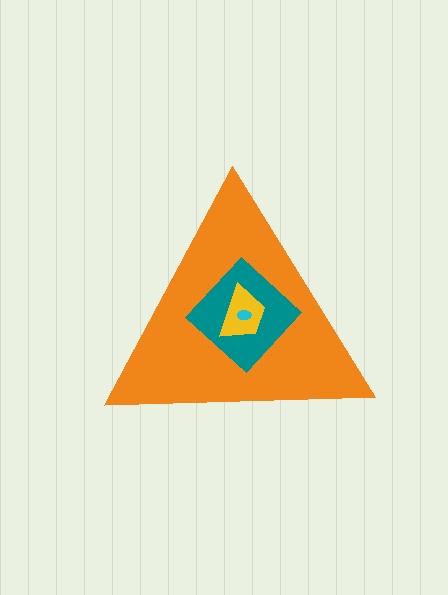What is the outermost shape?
The orange triangle.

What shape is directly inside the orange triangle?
The teal diamond.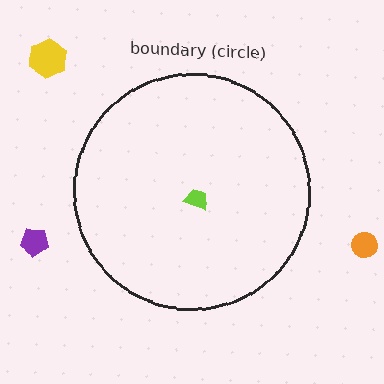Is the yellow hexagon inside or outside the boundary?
Outside.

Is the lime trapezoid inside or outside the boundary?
Inside.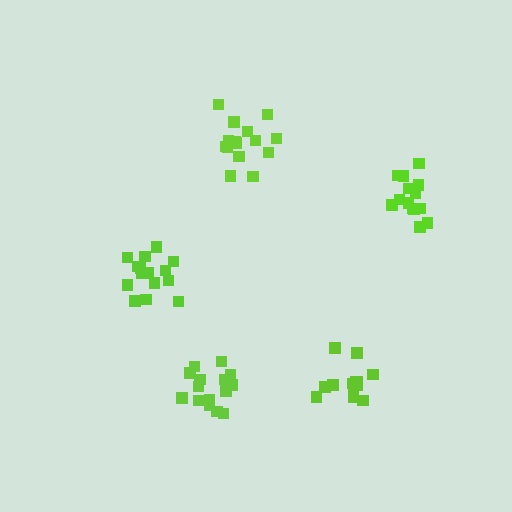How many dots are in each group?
Group 1: 15 dots, Group 2: 14 dots, Group 3: 13 dots, Group 4: 16 dots, Group 5: 15 dots (73 total).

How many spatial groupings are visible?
There are 5 spatial groupings.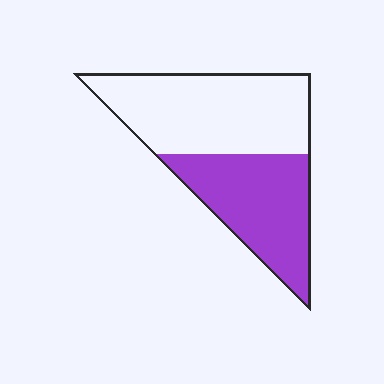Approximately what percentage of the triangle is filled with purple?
Approximately 45%.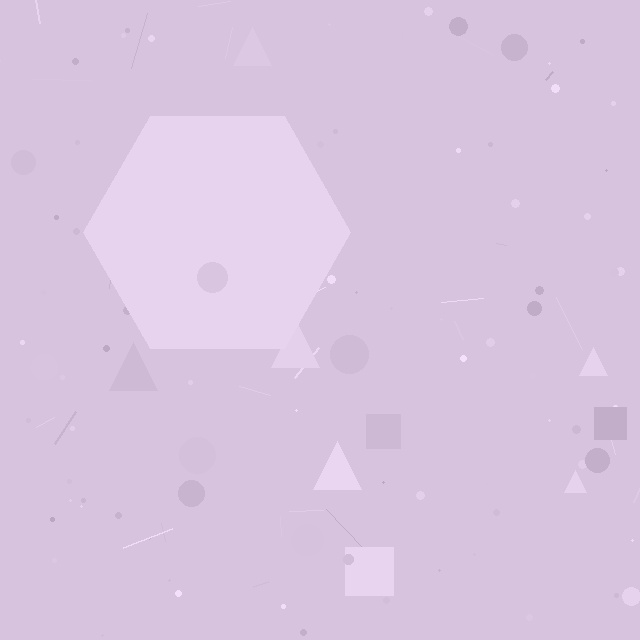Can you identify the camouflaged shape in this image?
The camouflaged shape is a hexagon.